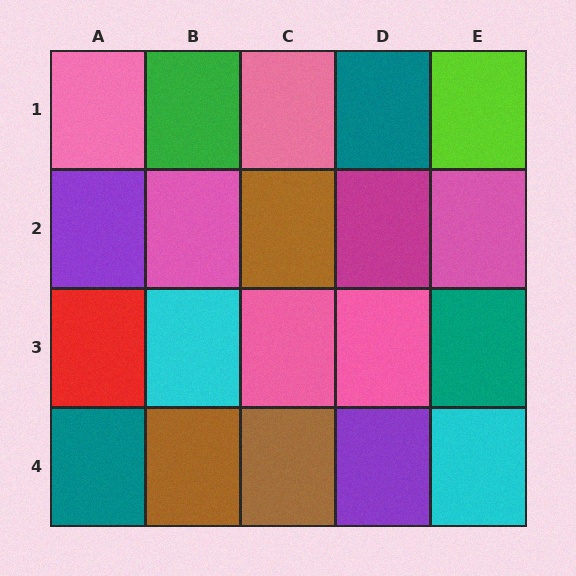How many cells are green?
1 cell is green.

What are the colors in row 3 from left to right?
Red, cyan, pink, pink, teal.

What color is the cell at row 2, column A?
Purple.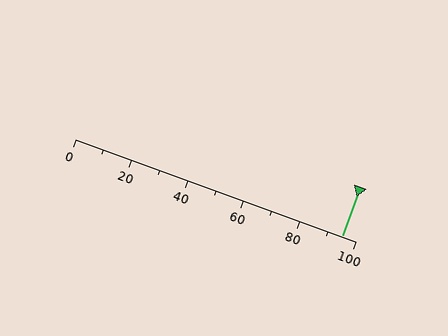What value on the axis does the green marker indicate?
The marker indicates approximately 95.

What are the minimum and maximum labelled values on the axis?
The axis runs from 0 to 100.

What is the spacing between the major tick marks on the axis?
The major ticks are spaced 20 apart.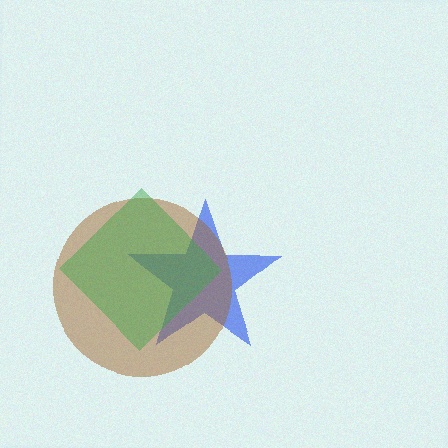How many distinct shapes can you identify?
There are 3 distinct shapes: a blue star, a brown circle, a green diamond.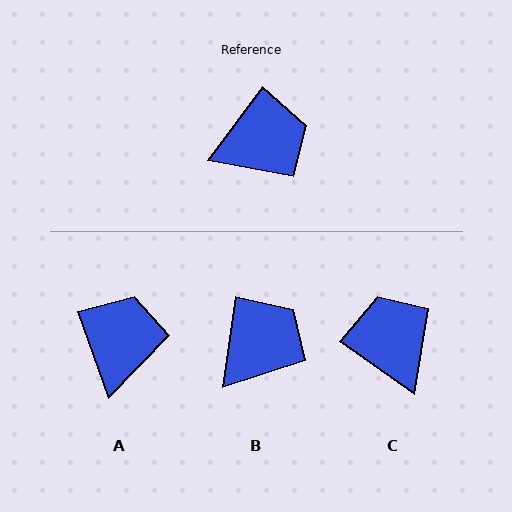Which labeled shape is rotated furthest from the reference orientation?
C, about 91 degrees away.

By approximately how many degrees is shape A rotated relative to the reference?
Approximately 56 degrees counter-clockwise.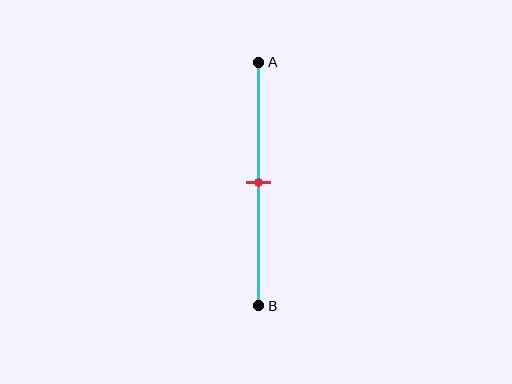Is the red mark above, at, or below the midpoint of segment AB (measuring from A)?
The red mark is approximately at the midpoint of segment AB.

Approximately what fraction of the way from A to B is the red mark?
The red mark is approximately 50% of the way from A to B.